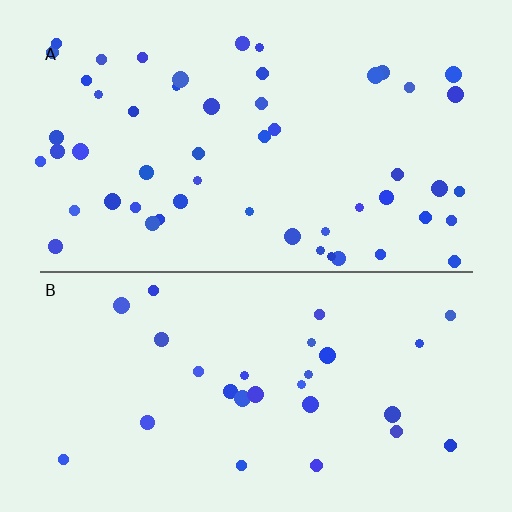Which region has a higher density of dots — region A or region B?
A (the top).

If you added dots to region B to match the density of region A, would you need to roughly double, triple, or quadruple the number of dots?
Approximately double.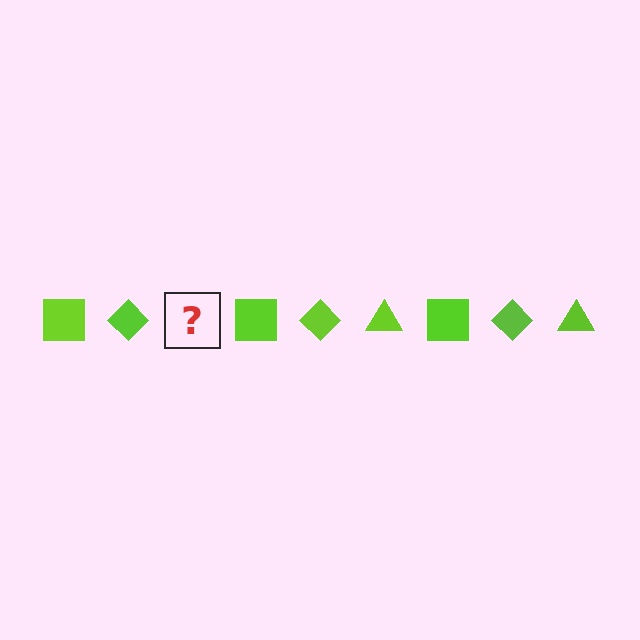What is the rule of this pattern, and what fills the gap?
The rule is that the pattern cycles through square, diamond, triangle shapes in lime. The gap should be filled with a lime triangle.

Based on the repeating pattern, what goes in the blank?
The blank should be a lime triangle.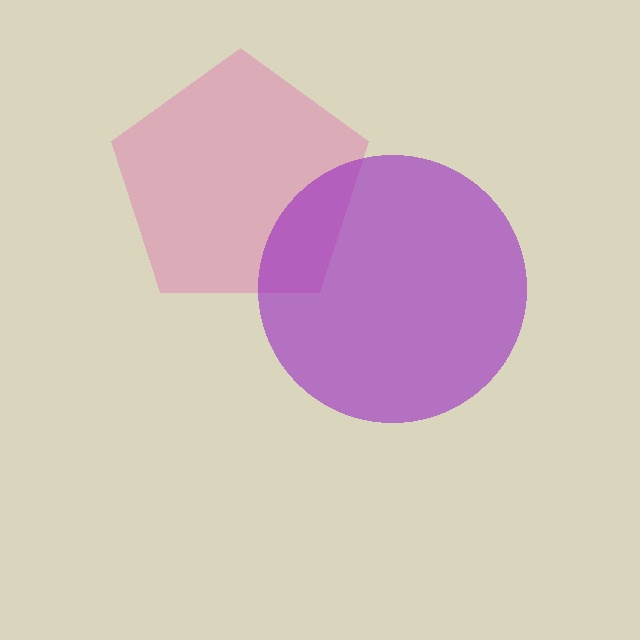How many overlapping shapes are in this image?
There are 2 overlapping shapes in the image.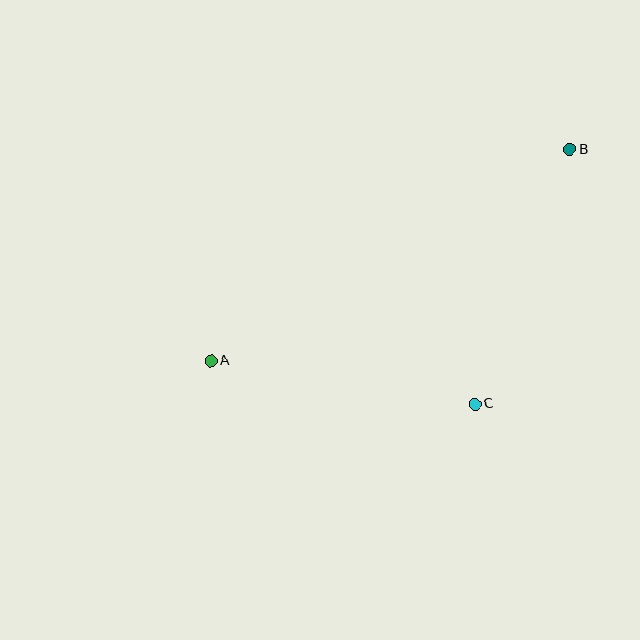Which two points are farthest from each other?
Points A and B are farthest from each other.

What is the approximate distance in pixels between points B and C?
The distance between B and C is approximately 272 pixels.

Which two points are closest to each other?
Points A and C are closest to each other.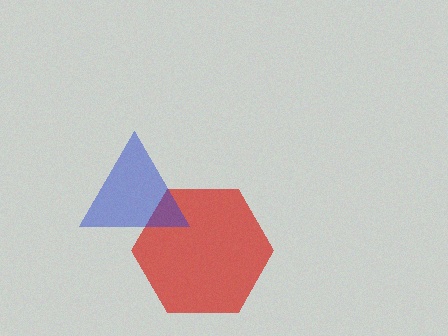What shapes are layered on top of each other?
The layered shapes are: a red hexagon, a blue triangle.